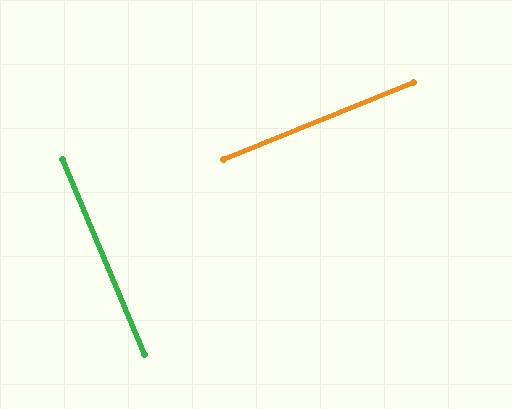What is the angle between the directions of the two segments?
Approximately 89 degrees.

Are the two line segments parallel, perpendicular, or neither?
Perpendicular — they meet at approximately 89°.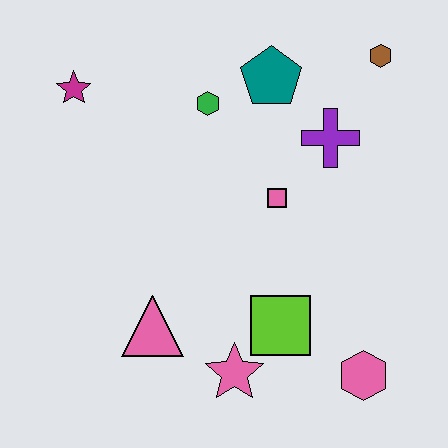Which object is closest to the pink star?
The lime square is closest to the pink star.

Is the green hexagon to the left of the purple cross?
Yes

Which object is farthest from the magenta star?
The pink hexagon is farthest from the magenta star.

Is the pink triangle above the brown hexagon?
No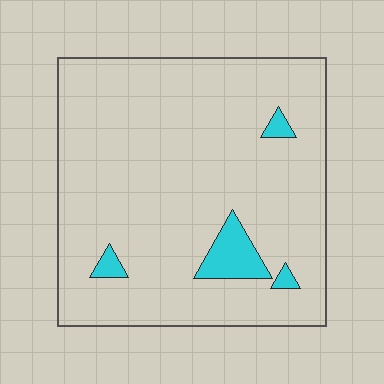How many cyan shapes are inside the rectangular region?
4.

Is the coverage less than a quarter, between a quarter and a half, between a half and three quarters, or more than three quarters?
Less than a quarter.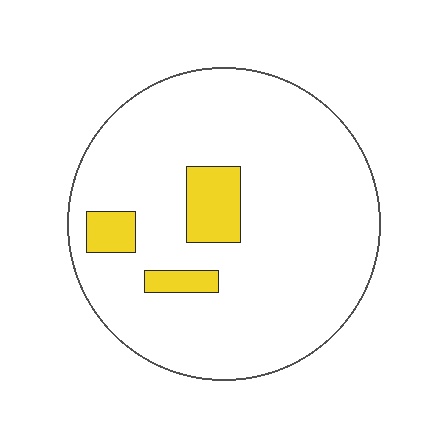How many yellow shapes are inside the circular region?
3.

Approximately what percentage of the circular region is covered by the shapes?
Approximately 10%.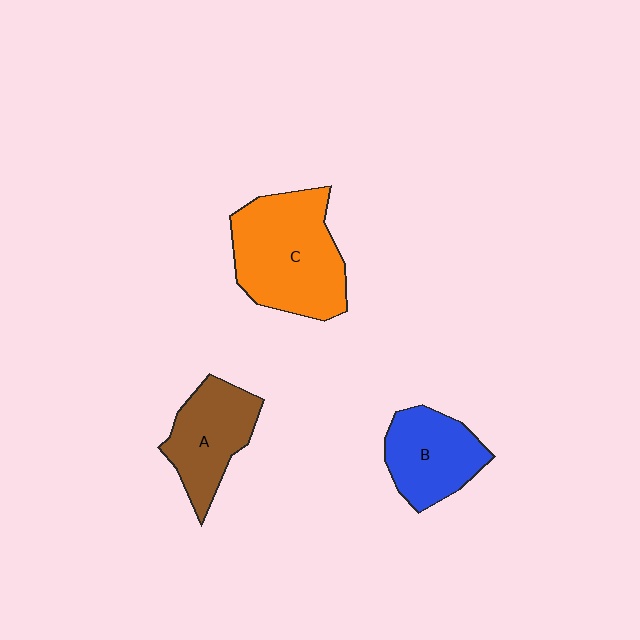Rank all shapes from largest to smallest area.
From largest to smallest: C (orange), A (brown), B (blue).